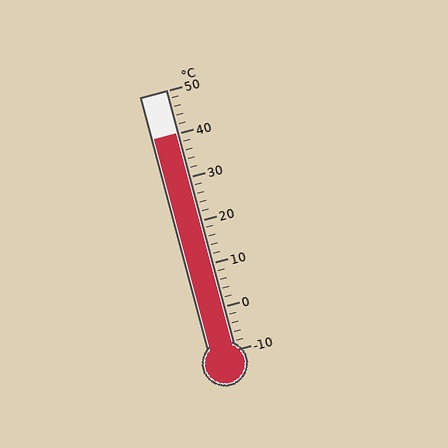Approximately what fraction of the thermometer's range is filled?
The thermometer is filled to approximately 85% of its range.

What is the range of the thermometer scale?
The thermometer scale ranges from -10°C to 50°C.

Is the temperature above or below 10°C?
The temperature is above 10°C.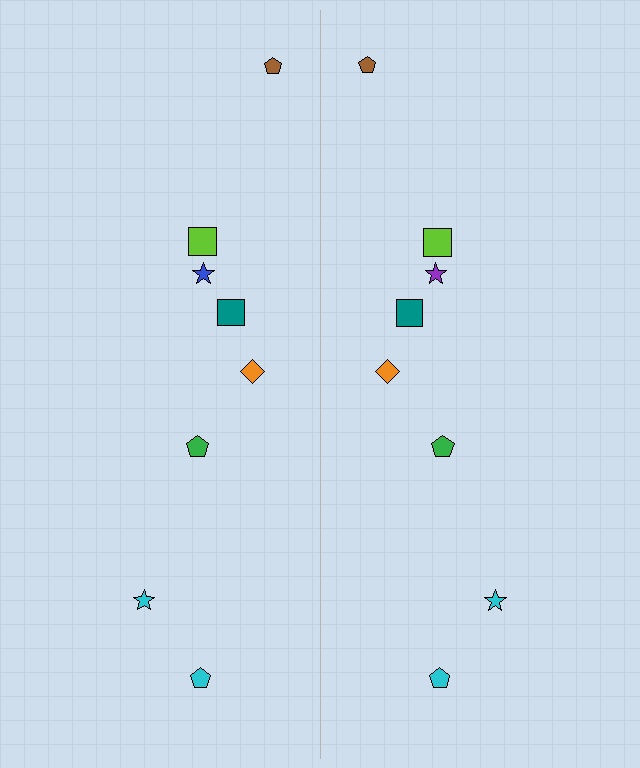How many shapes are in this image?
There are 16 shapes in this image.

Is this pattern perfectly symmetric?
No, the pattern is not perfectly symmetric. The purple star on the right side breaks the symmetry — its mirror counterpart is blue.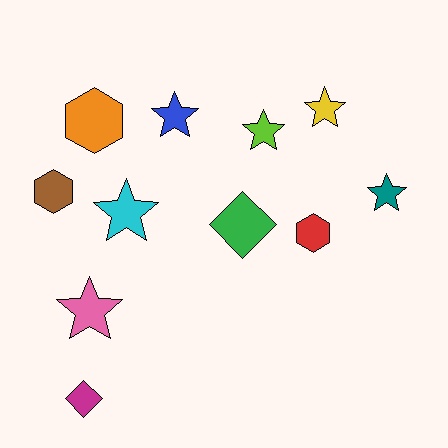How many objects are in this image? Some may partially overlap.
There are 11 objects.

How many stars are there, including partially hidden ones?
There are 6 stars.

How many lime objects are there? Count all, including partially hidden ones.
There is 1 lime object.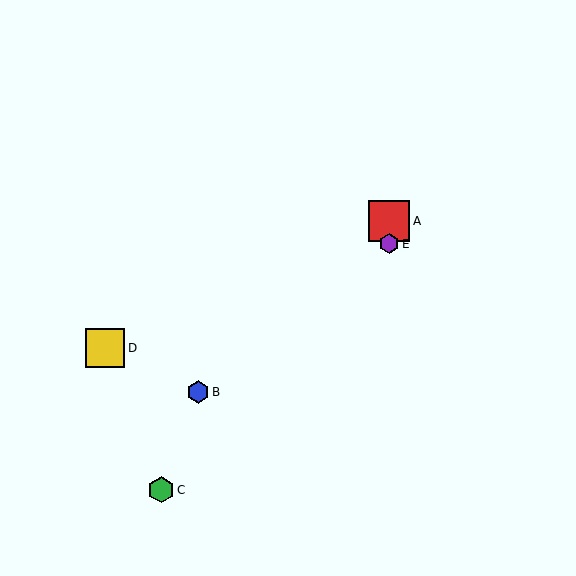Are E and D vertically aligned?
No, E is at x≈389 and D is at x≈105.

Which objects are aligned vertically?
Objects A, E are aligned vertically.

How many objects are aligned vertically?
2 objects (A, E) are aligned vertically.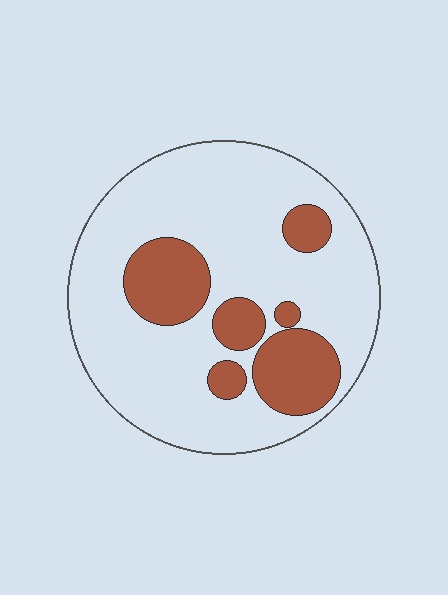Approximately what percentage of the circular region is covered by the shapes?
Approximately 25%.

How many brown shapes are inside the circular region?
6.